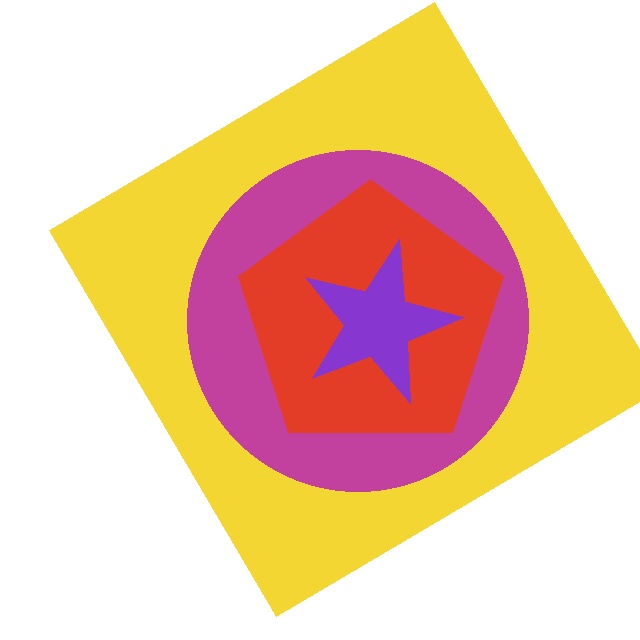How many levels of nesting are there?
4.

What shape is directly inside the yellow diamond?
The magenta circle.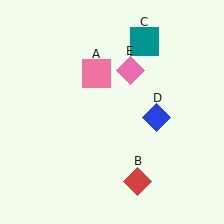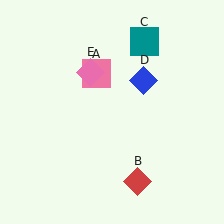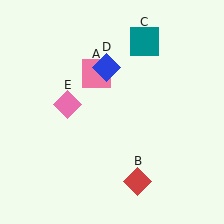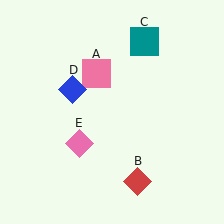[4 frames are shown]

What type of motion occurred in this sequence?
The blue diamond (object D), pink diamond (object E) rotated counterclockwise around the center of the scene.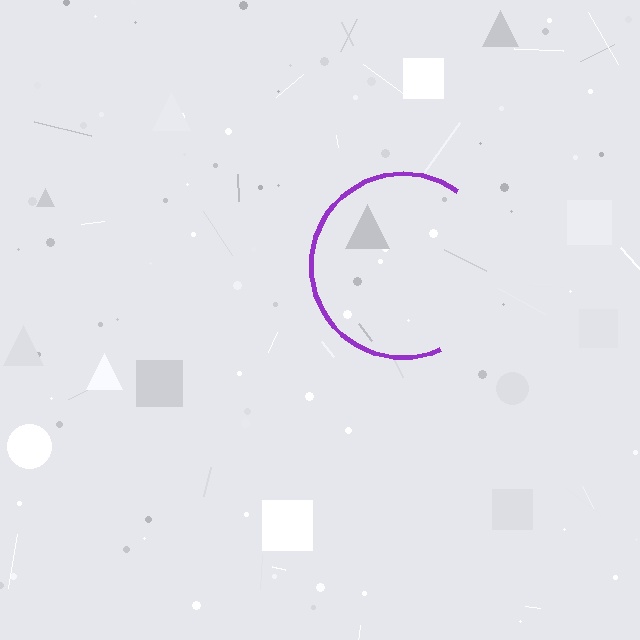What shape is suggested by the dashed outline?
The dashed outline suggests a circle.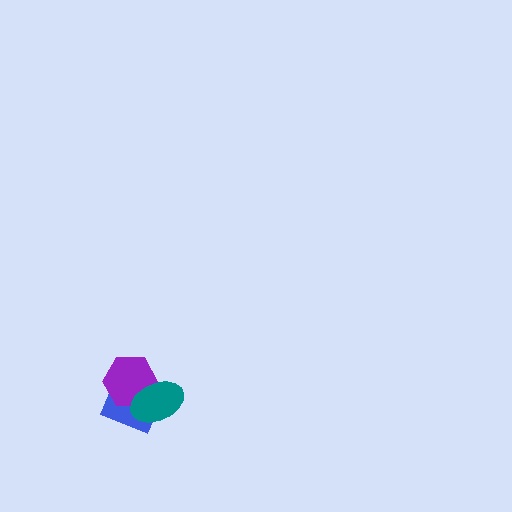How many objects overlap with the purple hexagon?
2 objects overlap with the purple hexagon.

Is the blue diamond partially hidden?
Yes, it is partially covered by another shape.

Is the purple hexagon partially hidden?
Yes, it is partially covered by another shape.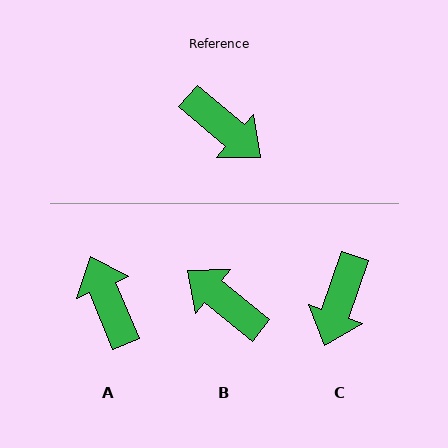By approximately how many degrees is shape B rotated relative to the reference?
Approximately 178 degrees clockwise.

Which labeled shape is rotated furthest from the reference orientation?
B, about 178 degrees away.